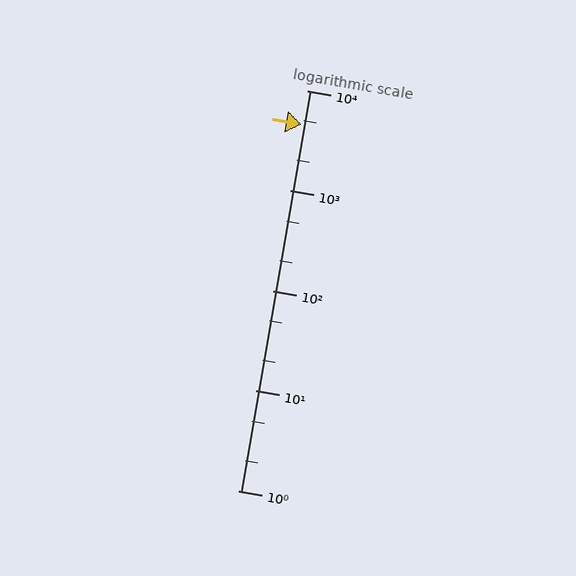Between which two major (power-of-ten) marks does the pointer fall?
The pointer is between 1000 and 10000.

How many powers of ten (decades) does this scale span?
The scale spans 4 decades, from 1 to 10000.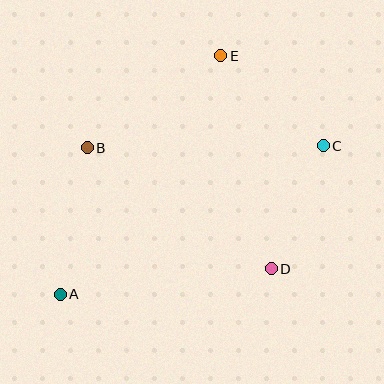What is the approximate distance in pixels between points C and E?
The distance between C and E is approximately 136 pixels.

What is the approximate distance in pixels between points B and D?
The distance between B and D is approximately 220 pixels.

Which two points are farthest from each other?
Points A and C are farthest from each other.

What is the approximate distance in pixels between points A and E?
The distance between A and E is approximately 288 pixels.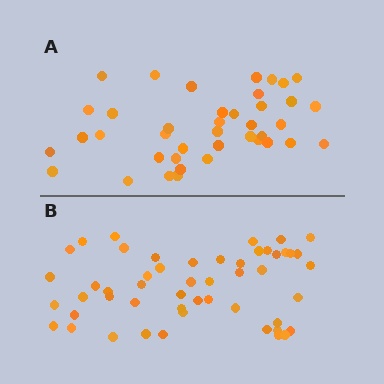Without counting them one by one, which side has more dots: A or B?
Region B (the bottom region) has more dots.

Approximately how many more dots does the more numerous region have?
Region B has roughly 12 or so more dots than region A.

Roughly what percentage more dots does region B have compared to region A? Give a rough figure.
About 30% more.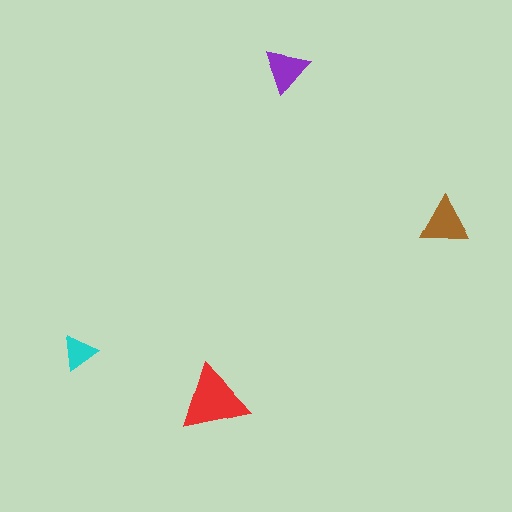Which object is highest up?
The purple triangle is topmost.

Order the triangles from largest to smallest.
the red one, the brown one, the purple one, the cyan one.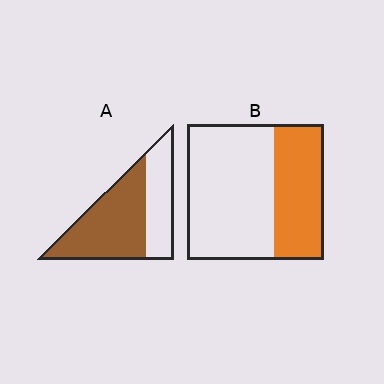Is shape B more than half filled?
No.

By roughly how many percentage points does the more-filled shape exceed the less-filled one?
By roughly 25 percentage points (A over B).